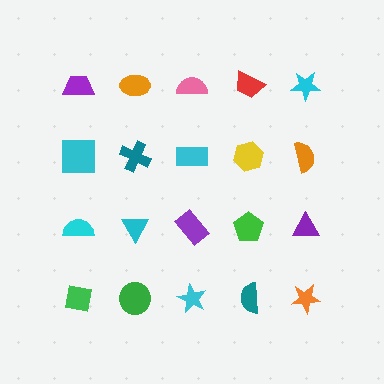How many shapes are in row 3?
5 shapes.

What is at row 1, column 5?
A cyan star.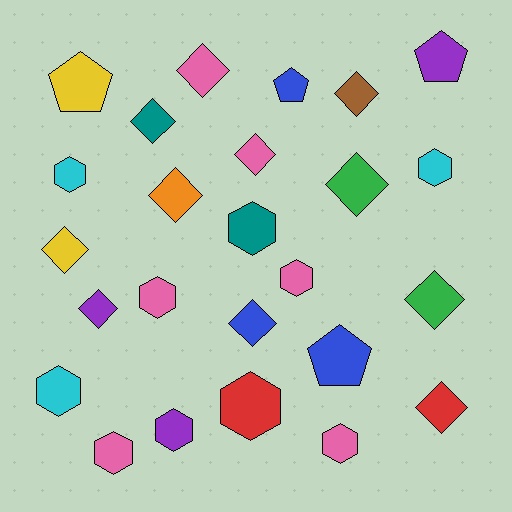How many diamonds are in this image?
There are 11 diamonds.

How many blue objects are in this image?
There are 3 blue objects.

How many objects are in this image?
There are 25 objects.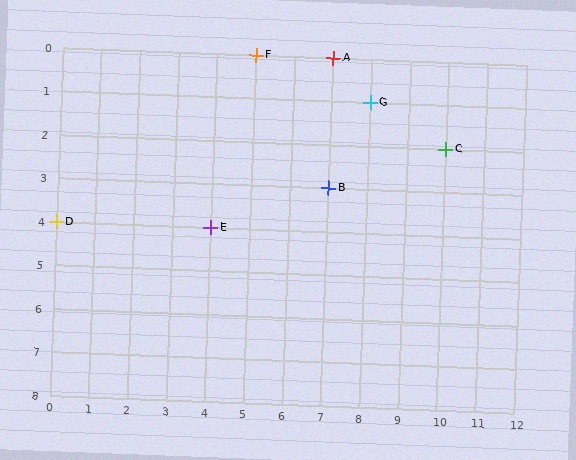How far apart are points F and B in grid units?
Points F and B are 2 columns and 3 rows apart (about 3.6 grid units diagonally).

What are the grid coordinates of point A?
Point A is at grid coordinates (7, 0).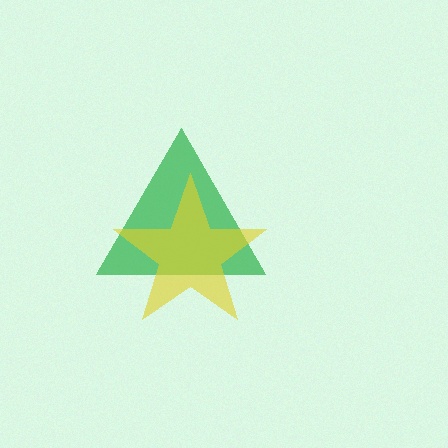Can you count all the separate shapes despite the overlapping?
Yes, there are 2 separate shapes.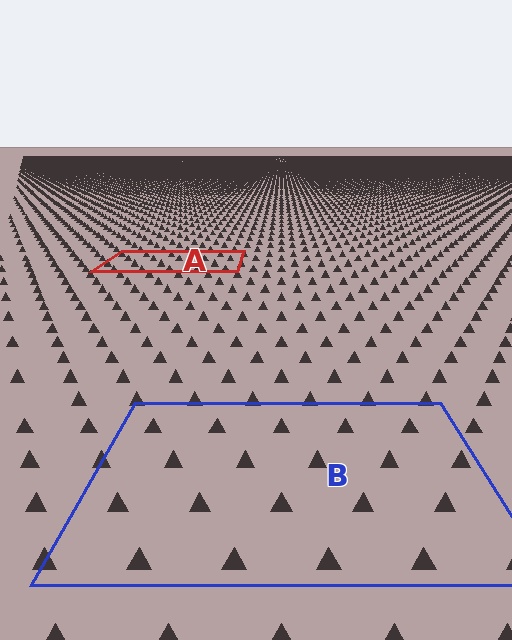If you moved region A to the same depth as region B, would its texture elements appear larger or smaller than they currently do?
They would appear larger. At a closer depth, the same texture elements are projected at a bigger on-screen size.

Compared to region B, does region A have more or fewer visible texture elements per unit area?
Region A has more texture elements per unit area — they are packed more densely because it is farther away.